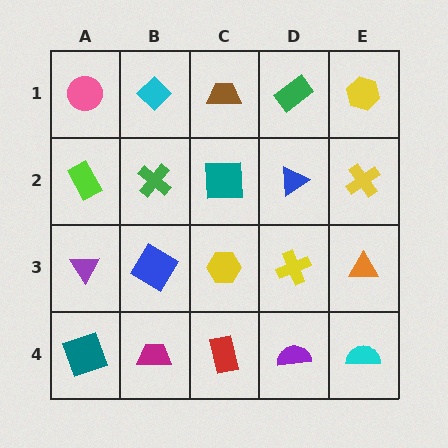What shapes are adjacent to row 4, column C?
A yellow hexagon (row 3, column C), a magenta trapezoid (row 4, column B), a purple semicircle (row 4, column D).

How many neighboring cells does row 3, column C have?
4.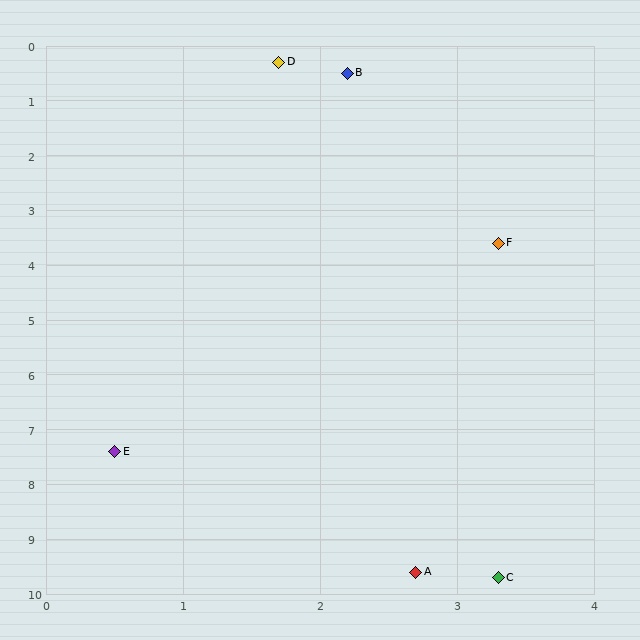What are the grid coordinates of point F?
Point F is at approximately (3.3, 3.6).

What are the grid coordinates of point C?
Point C is at approximately (3.3, 9.7).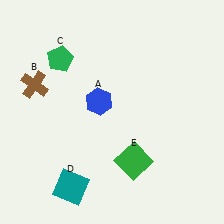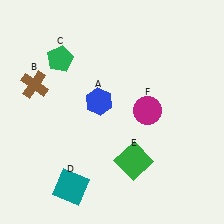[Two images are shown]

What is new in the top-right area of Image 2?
A magenta circle (F) was added in the top-right area of Image 2.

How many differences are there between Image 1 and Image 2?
There is 1 difference between the two images.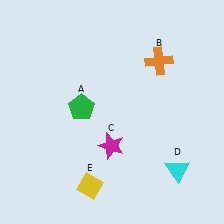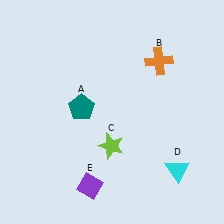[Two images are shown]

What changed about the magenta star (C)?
In Image 1, C is magenta. In Image 2, it changed to lime.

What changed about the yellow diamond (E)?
In Image 1, E is yellow. In Image 2, it changed to purple.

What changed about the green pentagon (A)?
In Image 1, A is green. In Image 2, it changed to teal.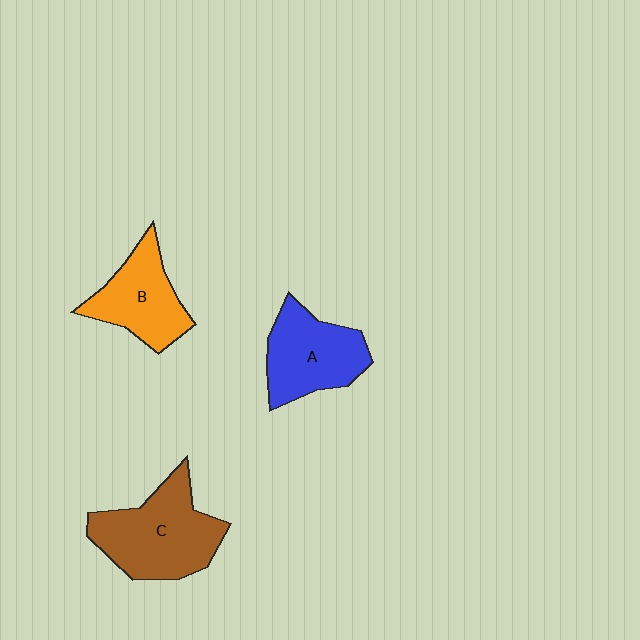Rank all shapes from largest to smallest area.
From largest to smallest: C (brown), A (blue), B (orange).